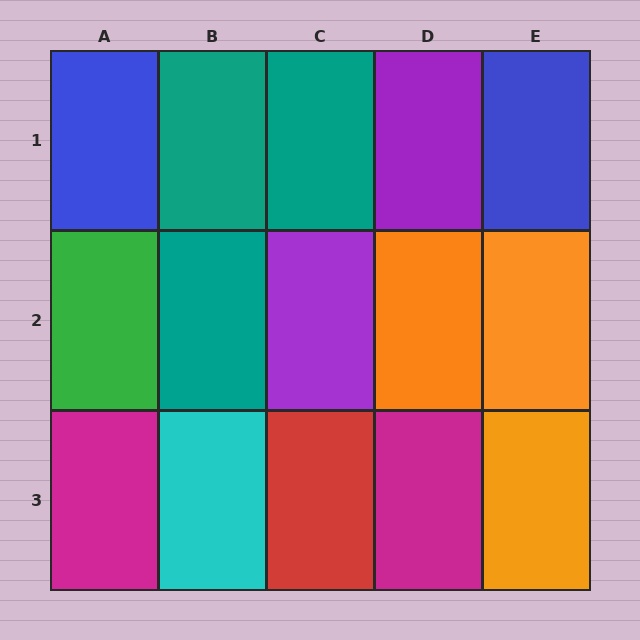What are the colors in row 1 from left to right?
Blue, teal, teal, purple, blue.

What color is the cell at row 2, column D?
Orange.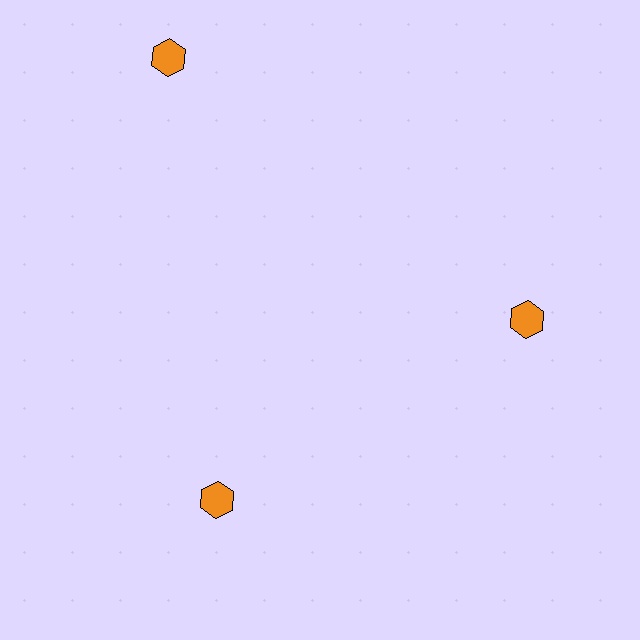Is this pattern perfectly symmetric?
No. The 3 orange hexagons are arranged in a ring, but one element near the 11 o'clock position is pushed outward from the center, breaking the 3-fold rotational symmetry.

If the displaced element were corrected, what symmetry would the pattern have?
It would have 3-fold rotational symmetry — the pattern would map onto itself every 120 degrees.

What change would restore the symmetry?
The symmetry would be restored by moving it inward, back onto the ring so that all 3 hexagons sit at equal angles and equal distance from the center.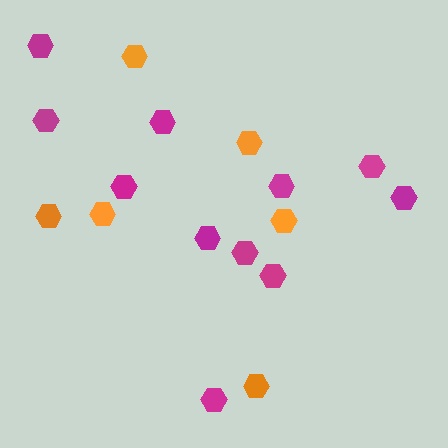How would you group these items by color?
There are 2 groups: one group of magenta hexagons (11) and one group of orange hexagons (6).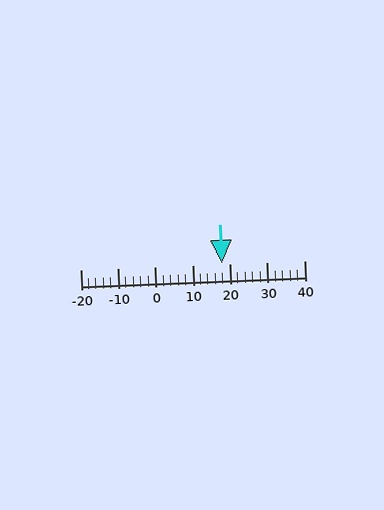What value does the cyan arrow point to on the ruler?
The cyan arrow points to approximately 18.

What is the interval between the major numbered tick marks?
The major tick marks are spaced 10 units apart.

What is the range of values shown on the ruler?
The ruler shows values from -20 to 40.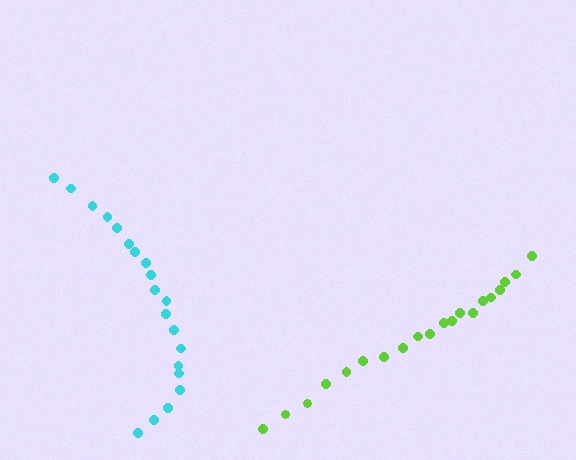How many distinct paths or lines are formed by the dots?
There are 2 distinct paths.